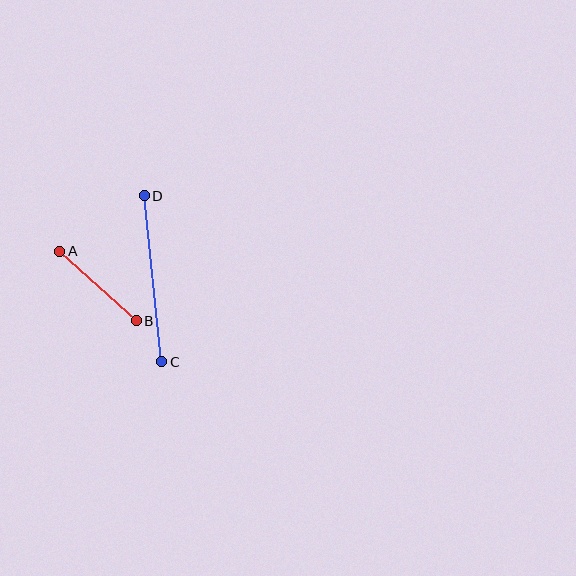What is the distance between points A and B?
The distance is approximately 103 pixels.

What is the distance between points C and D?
The distance is approximately 167 pixels.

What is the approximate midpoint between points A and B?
The midpoint is at approximately (98, 286) pixels.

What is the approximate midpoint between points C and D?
The midpoint is at approximately (153, 279) pixels.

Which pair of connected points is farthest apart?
Points C and D are farthest apart.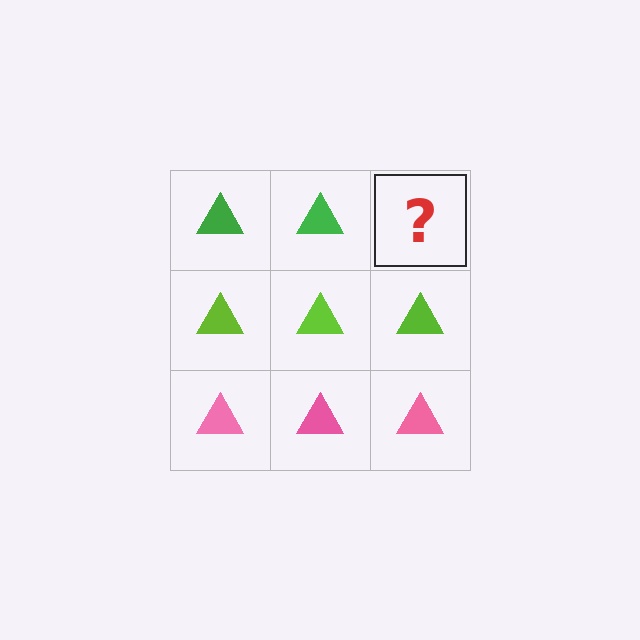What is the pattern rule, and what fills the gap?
The rule is that each row has a consistent color. The gap should be filled with a green triangle.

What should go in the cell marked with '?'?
The missing cell should contain a green triangle.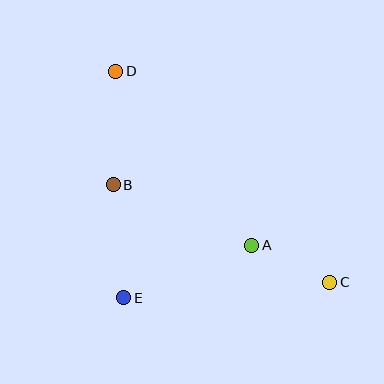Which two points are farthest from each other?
Points C and D are farthest from each other.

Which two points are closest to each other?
Points A and C are closest to each other.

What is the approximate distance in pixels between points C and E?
The distance between C and E is approximately 207 pixels.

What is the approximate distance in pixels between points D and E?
The distance between D and E is approximately 227 pixels.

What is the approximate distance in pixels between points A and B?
The distance between A and B is approximately 151 pixels.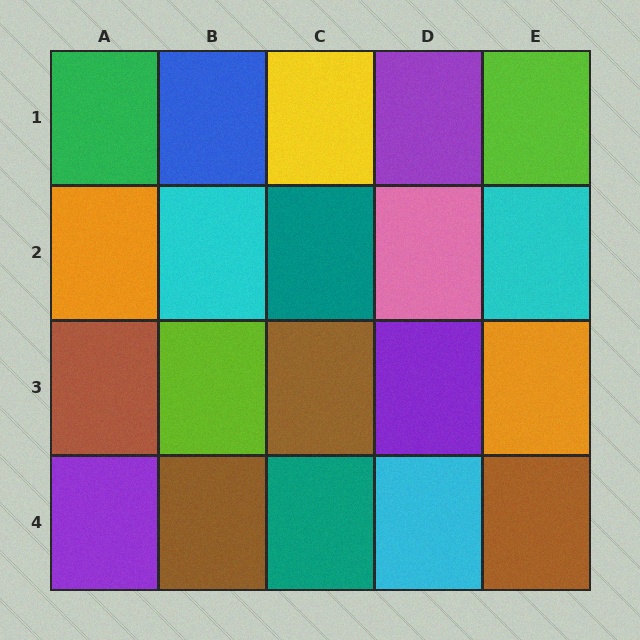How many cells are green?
1 cell is green.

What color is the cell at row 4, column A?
Purple.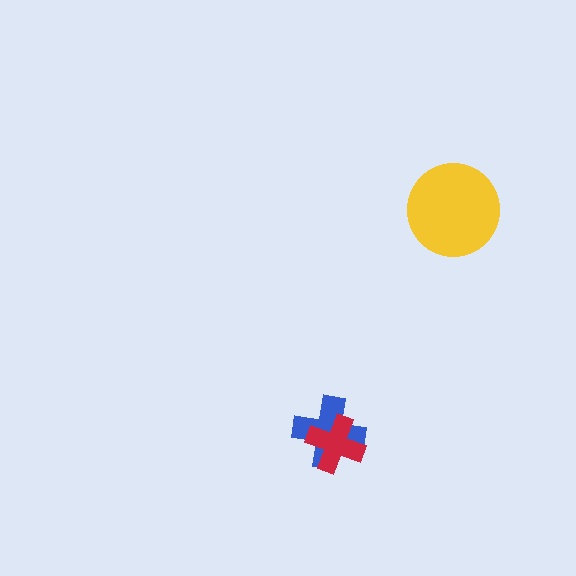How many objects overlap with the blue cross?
1 object overlaps with the blue cross.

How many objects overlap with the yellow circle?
0 objects overlap with the yellow circle.